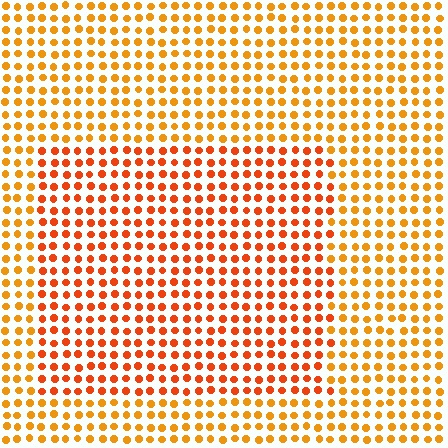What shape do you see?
I see a rectangle.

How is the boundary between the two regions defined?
The boundary is defined purely by a slight shift in hue (about 23 degrees). Spacing, size, and orientation are identical on both sides.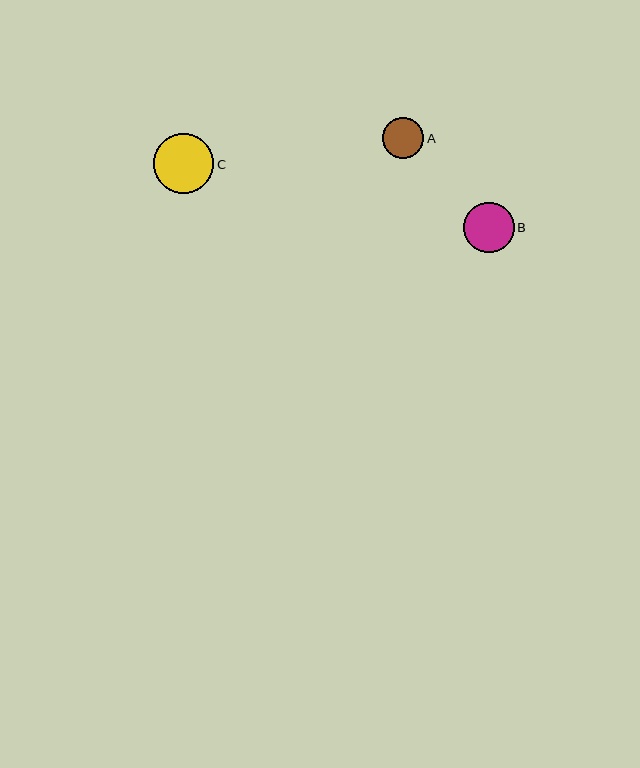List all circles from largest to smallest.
From largest to smallest: C, B, A.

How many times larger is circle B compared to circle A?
Circle B is approximately 1.2 times the size of circle A.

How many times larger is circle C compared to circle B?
Circle C is approximately 1.2 times the size of circle B.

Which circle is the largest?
Circle C is the largest with a size of approximately 60 pixels.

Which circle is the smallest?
Circle A is the smallest with a size of approximately 41 pixels.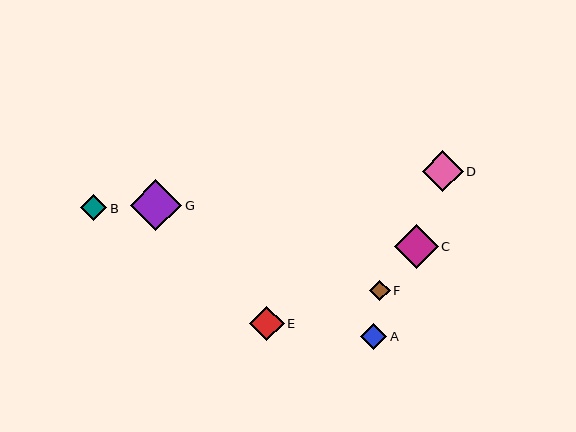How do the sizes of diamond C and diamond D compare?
Diamond C and diamond D are approximately the same size.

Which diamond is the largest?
Diamond G is the largest with a size of approximately 51 pixels.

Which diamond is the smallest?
Diamond F is the smallest with a size of approximately 20 pixels.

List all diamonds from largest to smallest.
From largest to smallest: G, C, D, E, A, B, F.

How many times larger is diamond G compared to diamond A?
Diamond G is approximately 1.9 times the size of diamond A.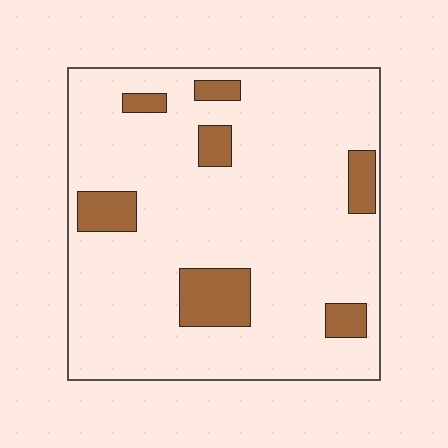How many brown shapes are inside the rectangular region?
7.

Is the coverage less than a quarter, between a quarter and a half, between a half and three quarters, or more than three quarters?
Less than a quarter.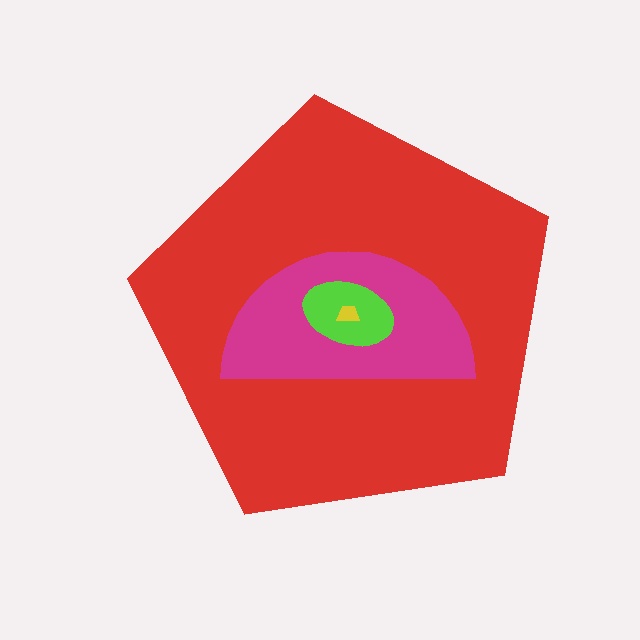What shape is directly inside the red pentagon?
The magenta semicircle.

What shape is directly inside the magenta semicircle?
The lime ellipse.